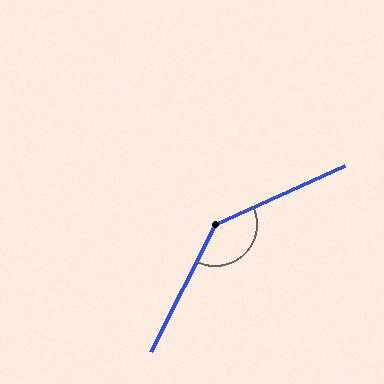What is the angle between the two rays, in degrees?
Approximately 141 degrees.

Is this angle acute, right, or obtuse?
It is obtuse.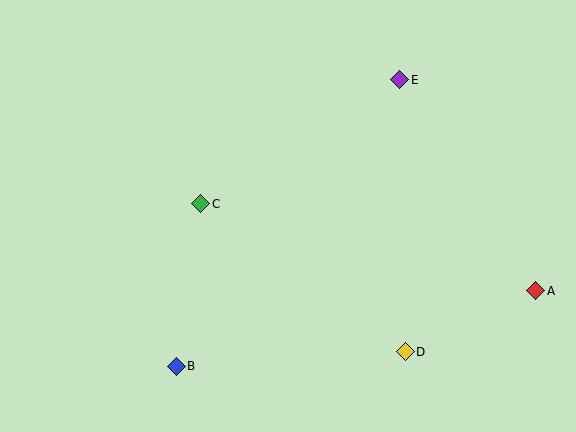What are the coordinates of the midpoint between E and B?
The midpoint between E and B is at (288, 223).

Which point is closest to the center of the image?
Point C at (201, 204) is closest to the center.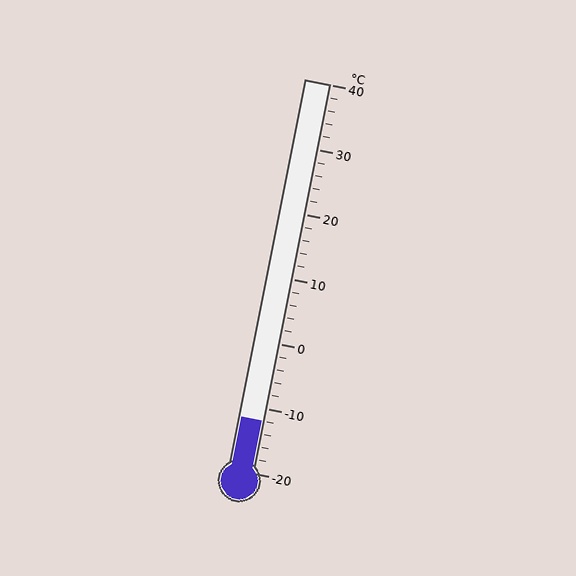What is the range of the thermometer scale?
The thermometer scale ranges from -20°C to 40°C.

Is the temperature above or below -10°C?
The temperature is below -10°C.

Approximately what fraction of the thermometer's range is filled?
The thermometer is filled to approximately 15% of its range.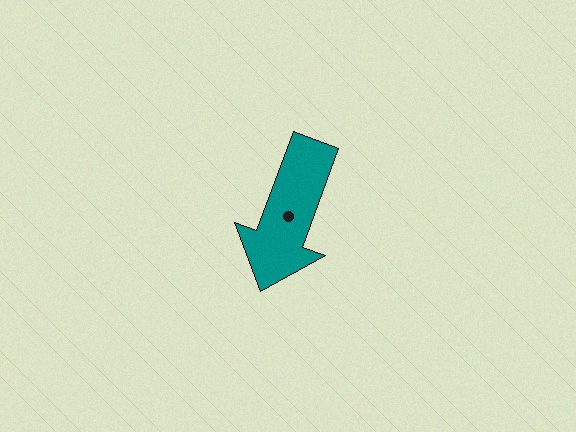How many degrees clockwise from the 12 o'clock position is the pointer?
Approximately 200 degrees.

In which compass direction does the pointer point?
South.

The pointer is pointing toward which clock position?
Roughly 7 o'clock.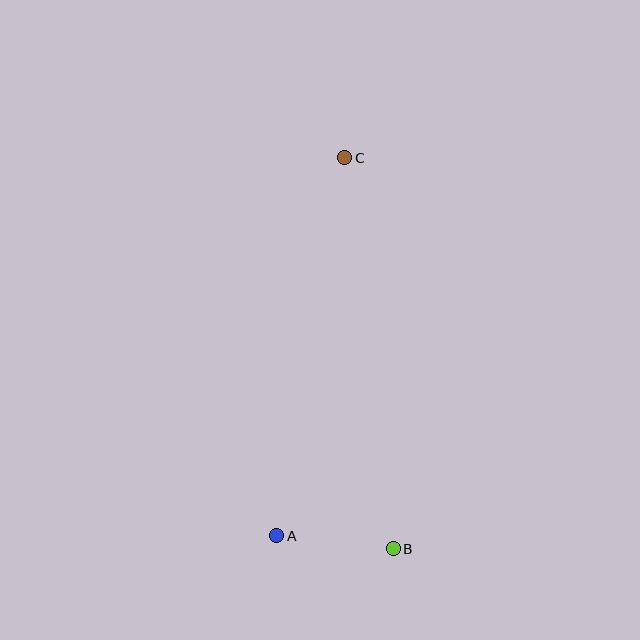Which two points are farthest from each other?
Points B and C are farthest from each other.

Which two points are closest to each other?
Points A and B are closest to each other.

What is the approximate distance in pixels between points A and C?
The distance between A and C is approximately 384 pixels.